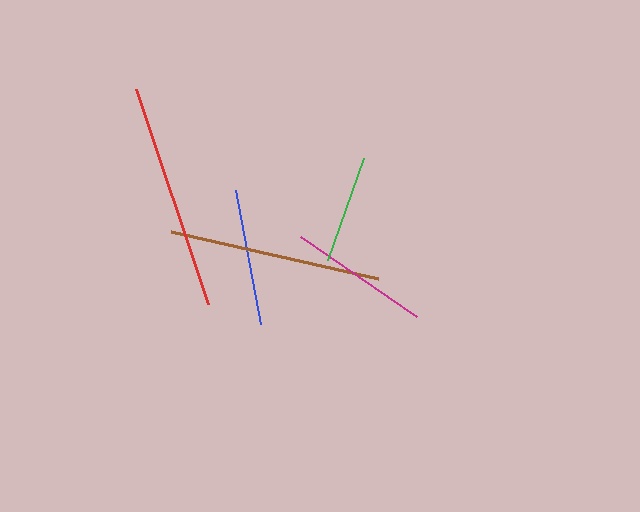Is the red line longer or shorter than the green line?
The red line is longer than the green line.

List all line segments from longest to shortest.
From longest to shortest: red, brown, magenta, blue, green.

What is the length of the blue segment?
The blue segment is approximately 137 pixels long.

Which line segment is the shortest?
The green line is the shortest at approximately 108 pixels.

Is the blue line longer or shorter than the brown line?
The brown line is longer than the blue line.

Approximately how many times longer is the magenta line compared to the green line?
The magenta line is approximately 1.3 times the length of the green line.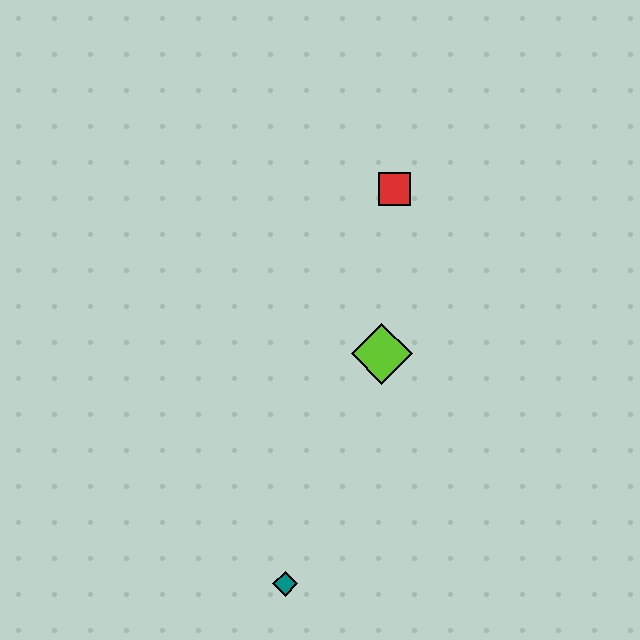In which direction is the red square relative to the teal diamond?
The red square is above the teal diamond.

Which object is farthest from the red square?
The teal diamond is farthest from the red square.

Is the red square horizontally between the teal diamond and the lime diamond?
No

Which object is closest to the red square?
The lime diamond is closest to the red square.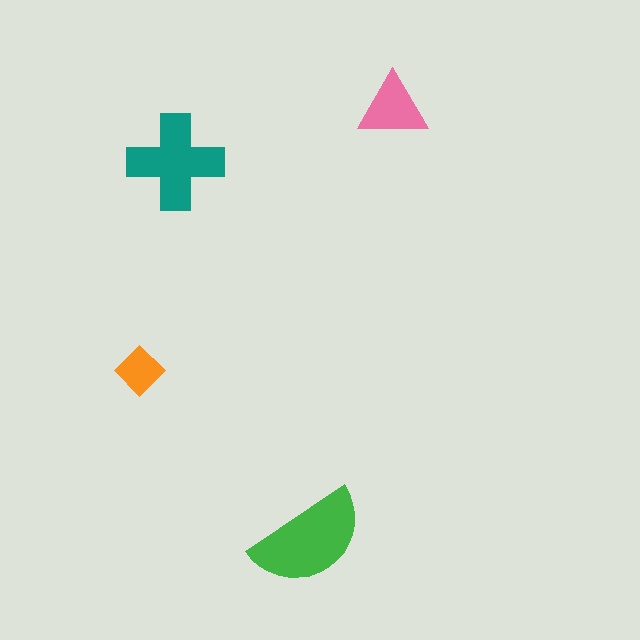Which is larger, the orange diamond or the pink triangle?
The pink triangle.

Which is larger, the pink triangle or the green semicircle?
The green semicircle.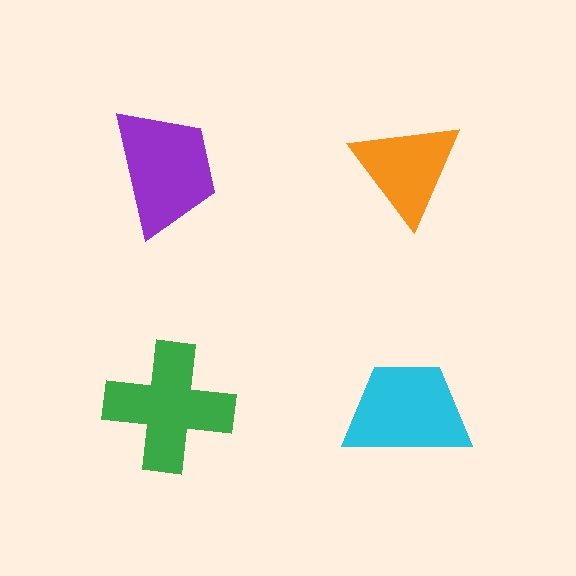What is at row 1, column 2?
An orange triangle.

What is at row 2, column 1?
A green cross.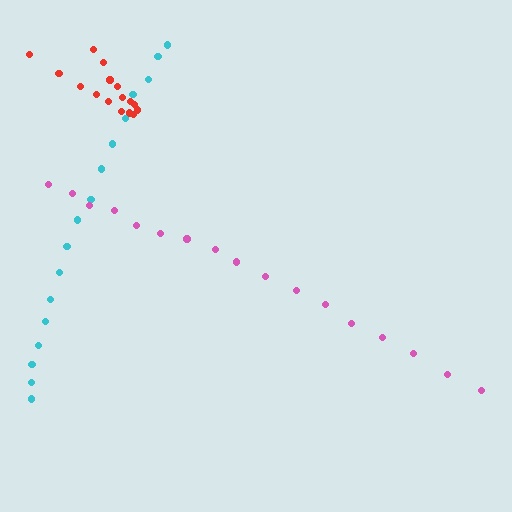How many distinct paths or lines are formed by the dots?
There are 3 distinct paths.